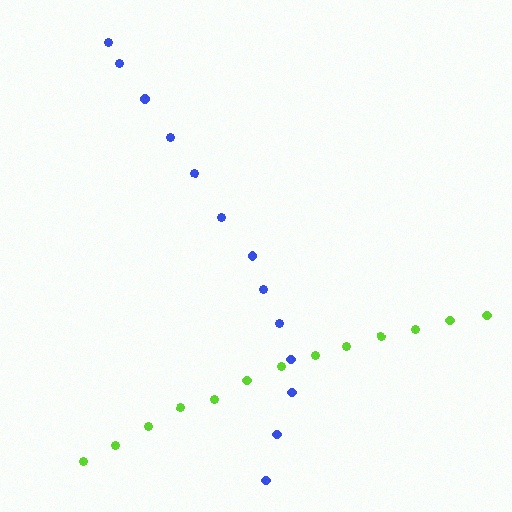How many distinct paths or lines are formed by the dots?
There are 2 distinct paths.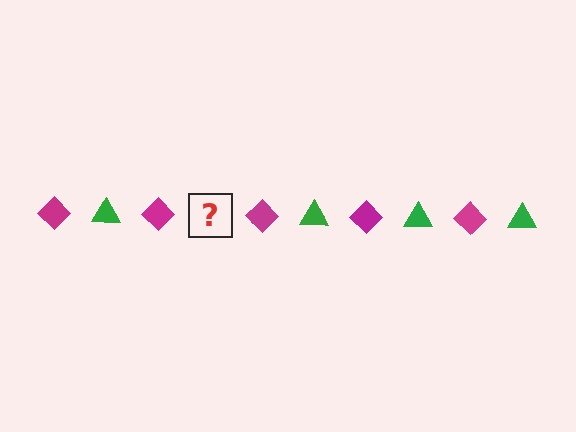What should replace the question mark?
The question mark should be replaced with a green triangle.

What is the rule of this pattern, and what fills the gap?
The rule is that the pattern alternates between magenta diamond and green triangle. The gap should be filled with a green triangle.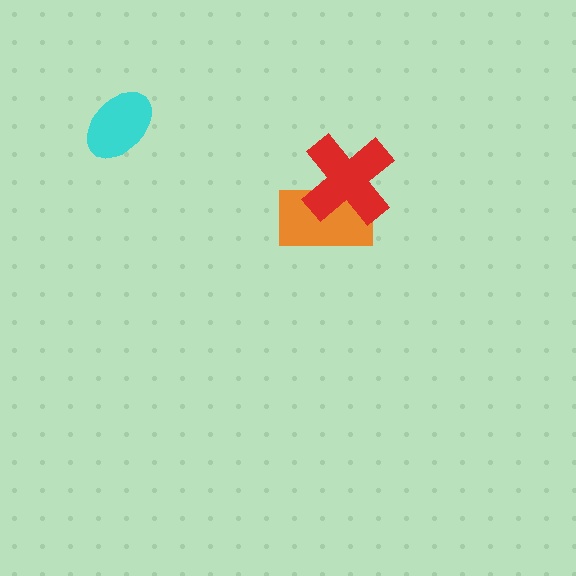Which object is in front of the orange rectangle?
The red cross is in front of the orange rectangle.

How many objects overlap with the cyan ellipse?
0 objects overlap with the cyan ellipse.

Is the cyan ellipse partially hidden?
No, no other shape covers it.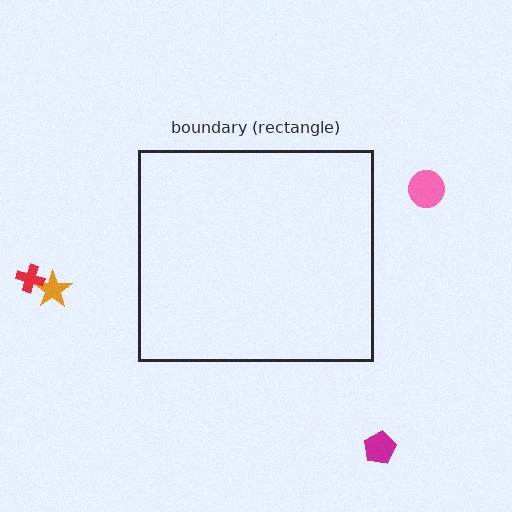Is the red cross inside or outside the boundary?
Outside.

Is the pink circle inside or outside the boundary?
Outside.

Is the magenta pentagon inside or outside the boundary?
Outside.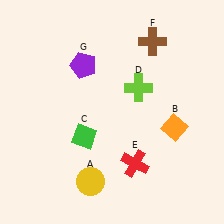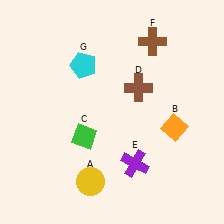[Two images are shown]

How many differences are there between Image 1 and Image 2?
There are 3 differences between the two images.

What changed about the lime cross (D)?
In Image 1, D is lime. In Image 2, it changed to brown.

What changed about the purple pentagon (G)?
In Image 1, G is purple. In Image 2, it changed to cyan.